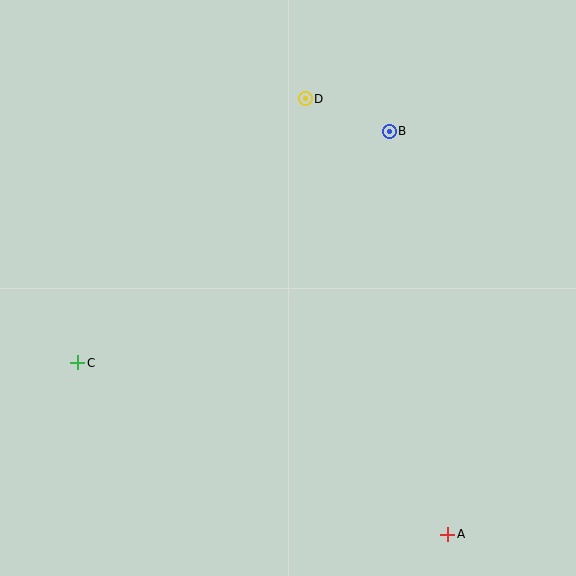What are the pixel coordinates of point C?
Point C is at (78, 363).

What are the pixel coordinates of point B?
Point B is at (389, 131).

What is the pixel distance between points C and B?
The distance between C and B is 388 pixels.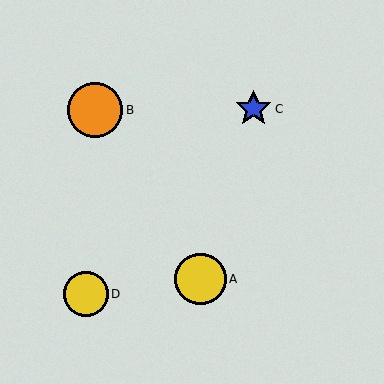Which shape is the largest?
The orange circle (labeled B) is the largest.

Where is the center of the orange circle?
The center of the orange circle is at (95, 110).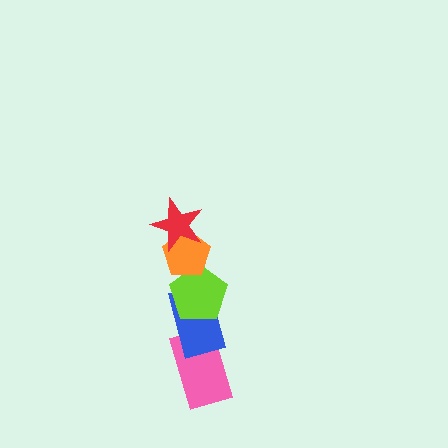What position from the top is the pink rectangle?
The pink rectangle is 5th from the top.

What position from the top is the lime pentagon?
The lime pentagon is 3rd from the top.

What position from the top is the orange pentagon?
The orange pentagon is 2nd from the top.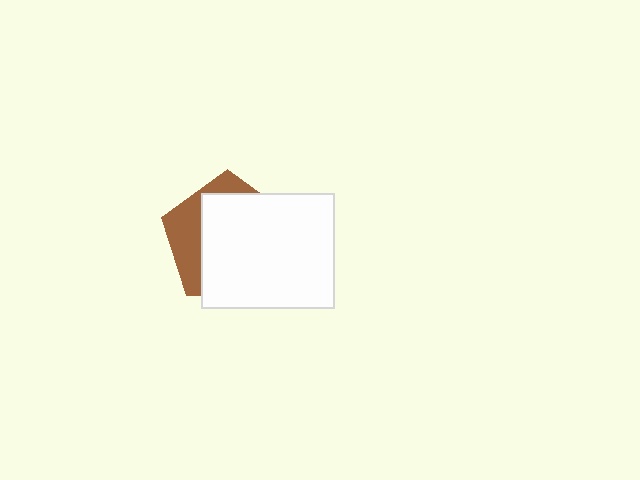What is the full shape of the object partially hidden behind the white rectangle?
The partially hidden object is a brown pentagon.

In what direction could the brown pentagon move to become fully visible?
The brown pentagon could move toward the upper-left. That would shift it out from behind the white rectangle entirely.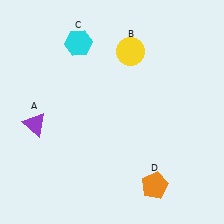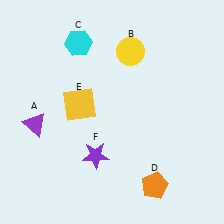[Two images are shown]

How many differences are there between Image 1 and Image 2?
There are 2 differences between the two images.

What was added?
A yellow square (E), a purple star (F) were added in Image 2.